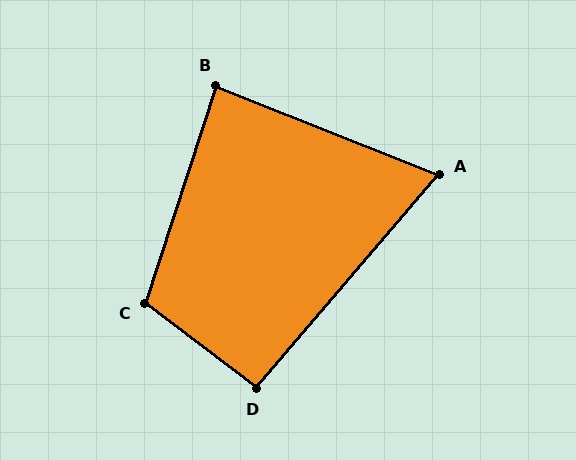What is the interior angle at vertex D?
Approximately 93 degrees (approximately right).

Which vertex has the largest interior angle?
C, at approximately 109 degrees.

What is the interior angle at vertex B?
Approximately 87 degrees (approximately right).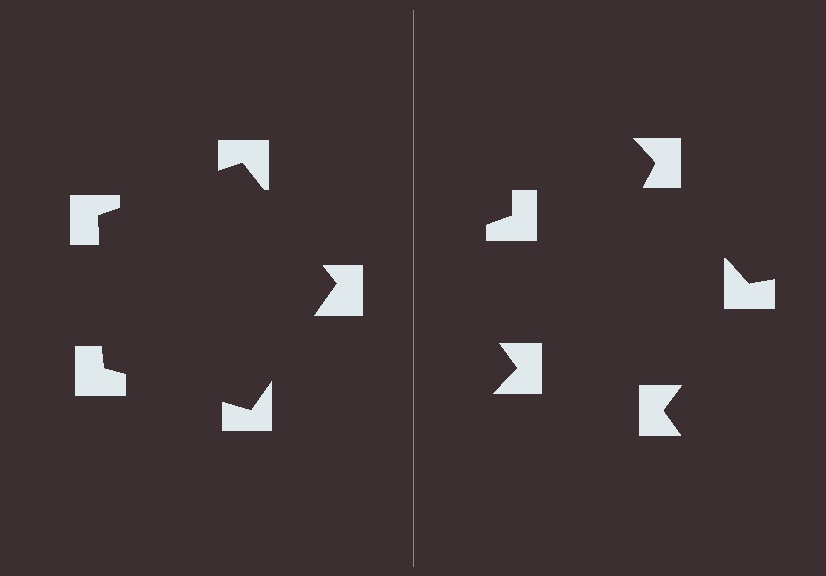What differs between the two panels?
The notched squares are positioned identically on both sides; only the wedge orientations differ. On the left they align to a pentagon; on the right they are misaligned.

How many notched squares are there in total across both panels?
10 — 5 on each side.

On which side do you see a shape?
An illusory pentagon appears on the left side. On the right side the wedge cuts are rotated, so no coherent shape forms.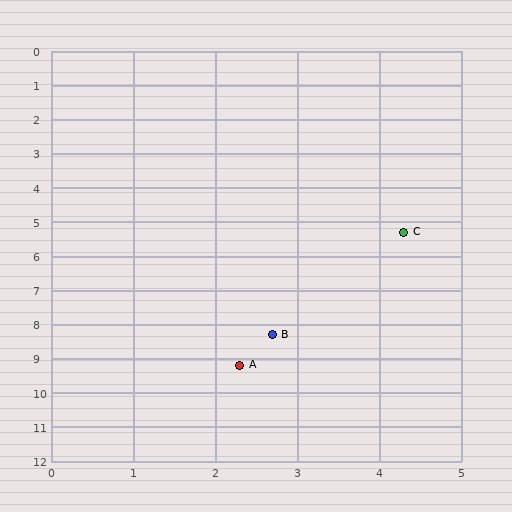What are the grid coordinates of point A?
Point A is at approximately (2.3, 9.2).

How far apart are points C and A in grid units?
Points C and A are about 4.4 grid units apart.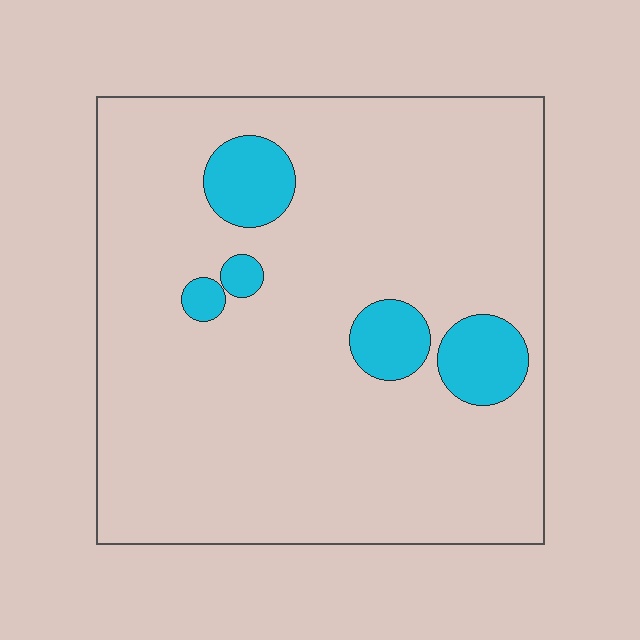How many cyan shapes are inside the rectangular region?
5.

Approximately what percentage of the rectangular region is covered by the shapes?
Approximately 10%.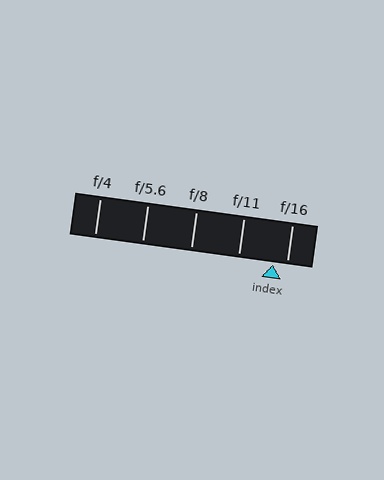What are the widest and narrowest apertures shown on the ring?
The widest aperture shown is f/4 and the narrowest is f/16.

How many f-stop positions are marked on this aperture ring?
There are 5 f-stop positions marked.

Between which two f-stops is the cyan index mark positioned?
The index mark is between f/11 and f/16.